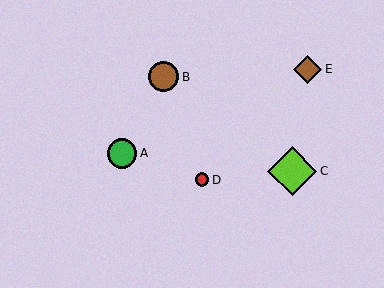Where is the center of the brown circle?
The center of the brown circle is at (164, 77).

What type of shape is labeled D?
Shape D is a red circle.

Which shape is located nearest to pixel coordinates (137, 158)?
The green circle (labeled A) at (122, 153) is nearest to that location.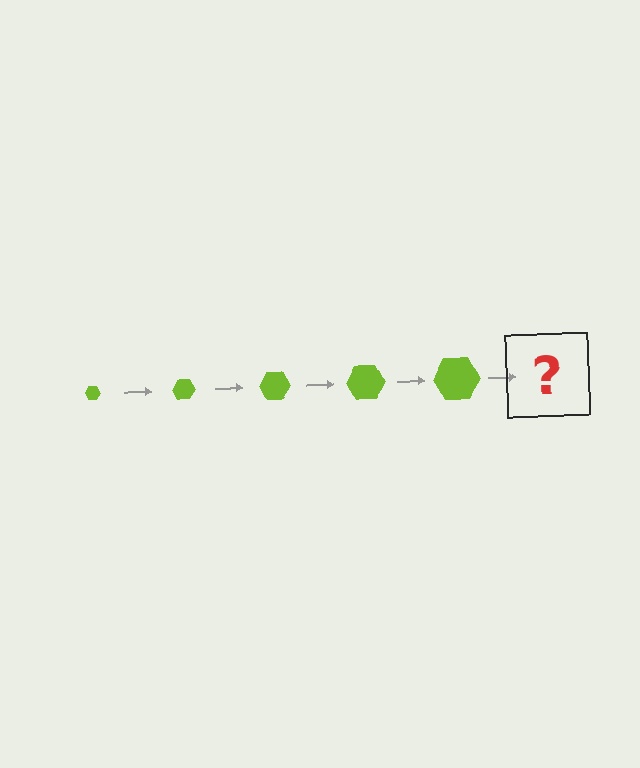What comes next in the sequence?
The next element should be a lime hexagon, larger than the previous one.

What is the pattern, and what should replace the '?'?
The pattern is that the hexagon gets progressively larger each step. The '?' should be a lime hexagon, larger than the previous one.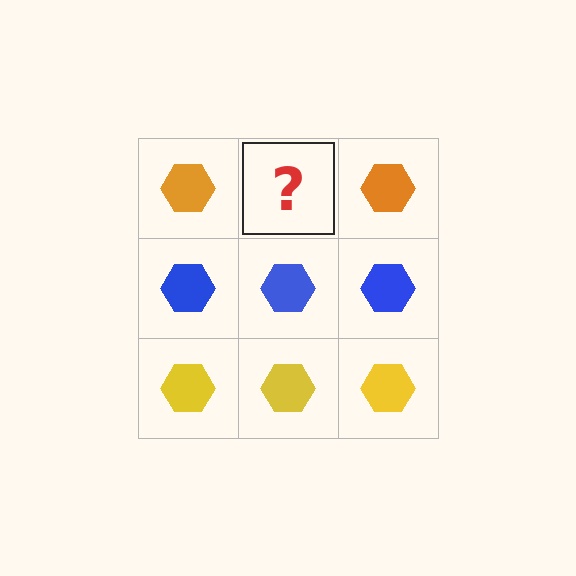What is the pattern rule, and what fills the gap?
The rule is that each row has a consistent color. The gap should be filled with an orange hexagon.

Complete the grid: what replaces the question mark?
The question mark should be replaced with an orange hexagon.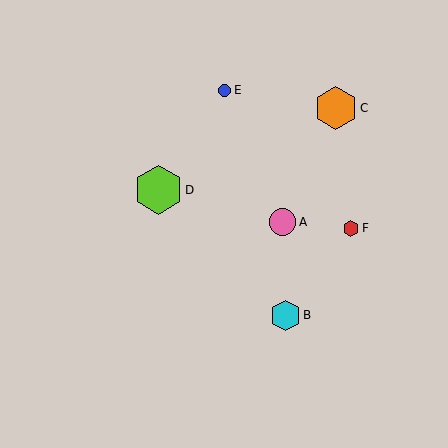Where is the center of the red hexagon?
The center of the red hexagon is at (351, 228).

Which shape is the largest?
The lime hexagon (labeled D) is the largest.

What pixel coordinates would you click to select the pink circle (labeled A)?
Click at (283, 222) to select the pink circle A.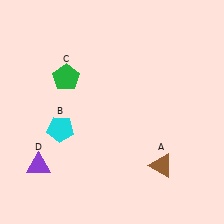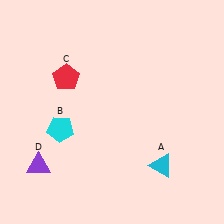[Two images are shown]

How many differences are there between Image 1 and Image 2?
There are 2 differences between the two images.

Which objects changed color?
A changed from brown to cyan. C changed from green to red.